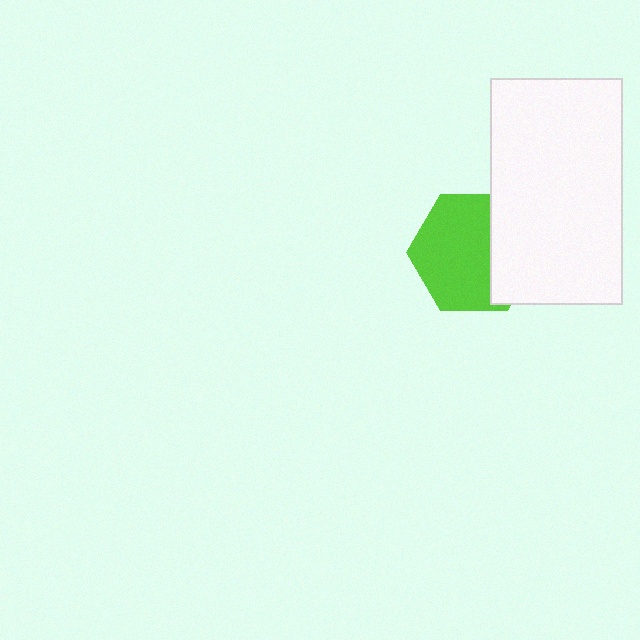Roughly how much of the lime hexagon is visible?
Most of it is visible (roughly 67%).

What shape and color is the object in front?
The object in front is a white rectangle.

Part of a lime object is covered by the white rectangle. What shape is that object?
It is a hexagon.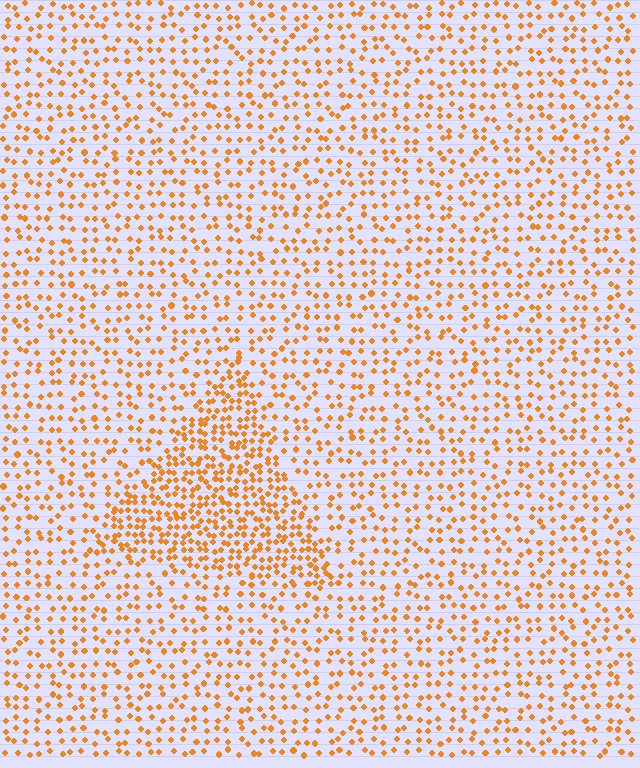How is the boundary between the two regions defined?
The boundary is defined by a change in element density (approximately 2.0x ratio). All elements are the same color, size, and shape.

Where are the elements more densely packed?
The elements are more densely packed inside the triangle boundary.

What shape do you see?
I see a triangle.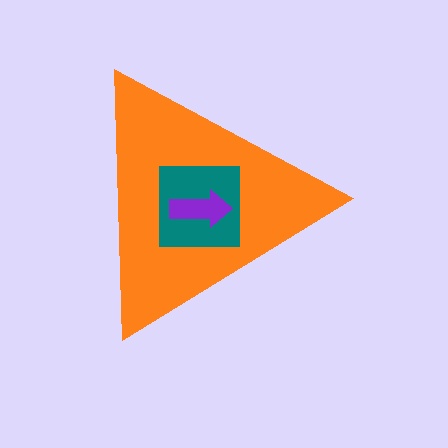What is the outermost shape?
The orange triangle.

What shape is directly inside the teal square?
The purple arrow.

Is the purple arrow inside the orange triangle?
Yes.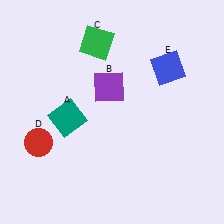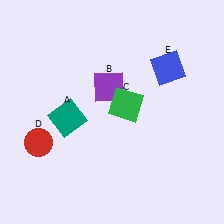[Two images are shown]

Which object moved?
The green square (C) moved down.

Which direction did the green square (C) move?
The green square (C) moved down.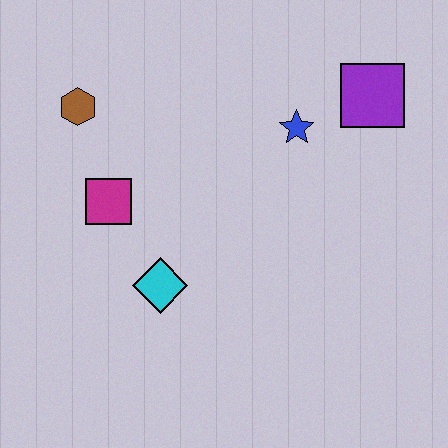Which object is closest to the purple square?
The blue star is closest to the purple square.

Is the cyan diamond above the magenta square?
No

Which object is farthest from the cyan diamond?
The purple square is farthest from the cyan diamond.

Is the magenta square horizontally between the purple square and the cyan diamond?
No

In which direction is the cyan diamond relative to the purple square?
The cyan diamond is to the left of the purple square.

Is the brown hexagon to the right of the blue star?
No